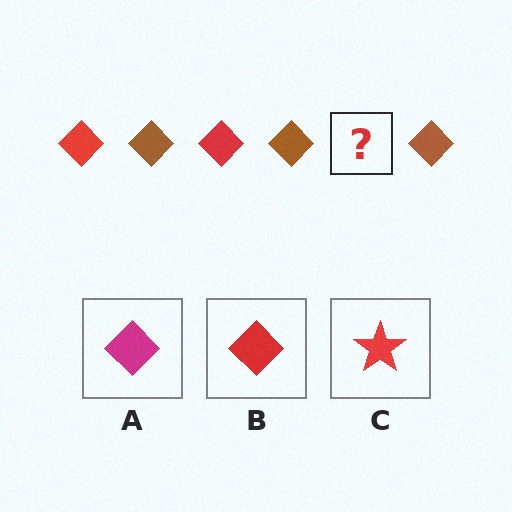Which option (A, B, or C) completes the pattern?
B.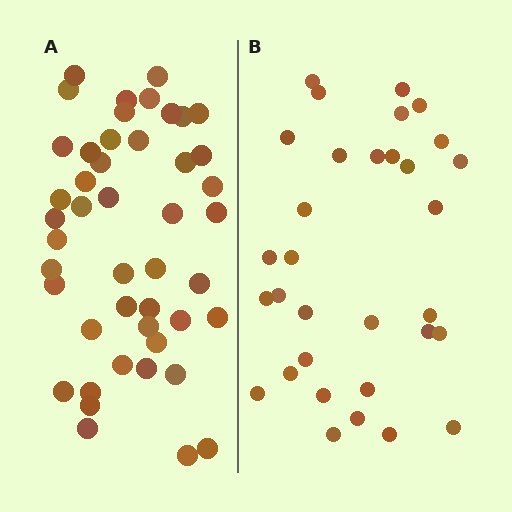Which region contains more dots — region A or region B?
Region A (the left region) has more dots.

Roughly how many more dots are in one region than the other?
Region A has approximately 15 more dots than region B.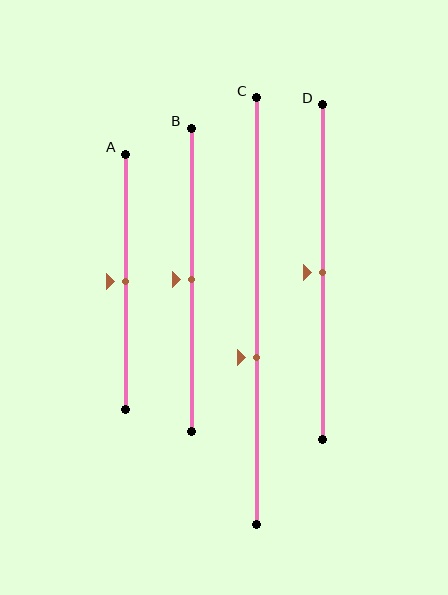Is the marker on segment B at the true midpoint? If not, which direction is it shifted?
Yes, the marker on segment B is at the true midpoint.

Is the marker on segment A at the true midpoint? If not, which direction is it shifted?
Yes, the marker on segment A is at the true midpoint.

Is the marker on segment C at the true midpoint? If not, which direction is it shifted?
No, the marker on segment C is shifted downward by about 11% of the segment length.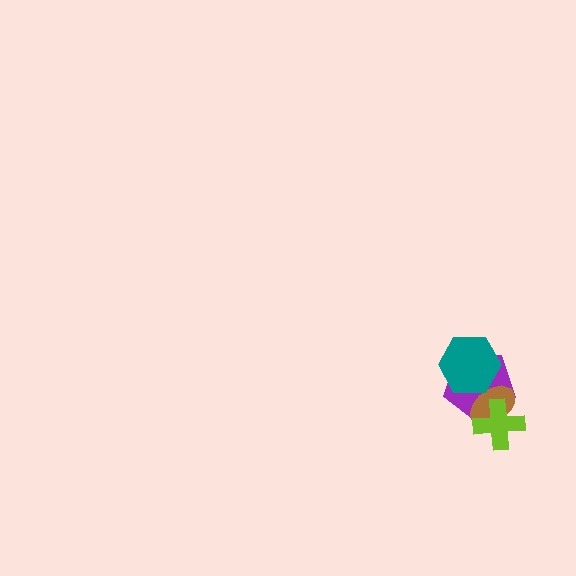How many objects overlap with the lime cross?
2 objects overlap with the lime cross.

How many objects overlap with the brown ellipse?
3 objects overlap with the brown ellipse.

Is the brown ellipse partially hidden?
Yes, it is partially covered by another shape.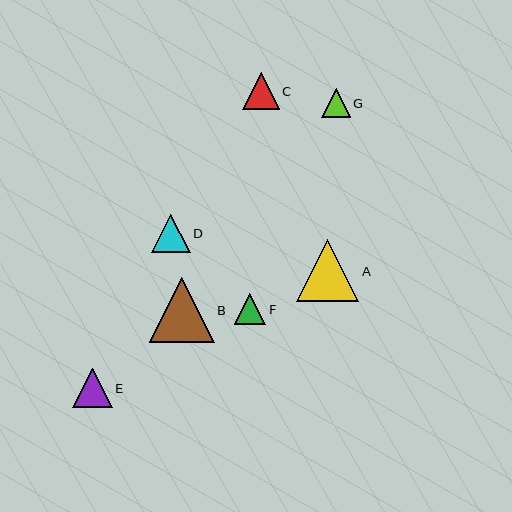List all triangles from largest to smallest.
From largest to smallest: B, A, E, D, C, F, G.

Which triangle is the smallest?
Triangle G is the smallest with a size of approximately 29 pixels.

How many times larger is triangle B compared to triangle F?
Triangle B is approximately 2.1 times the size of triangle F.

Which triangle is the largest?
Triangle B is the largest with a size of approximately 65 pixels.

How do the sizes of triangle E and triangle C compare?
Triangle E and triangle C are approximately the same size.